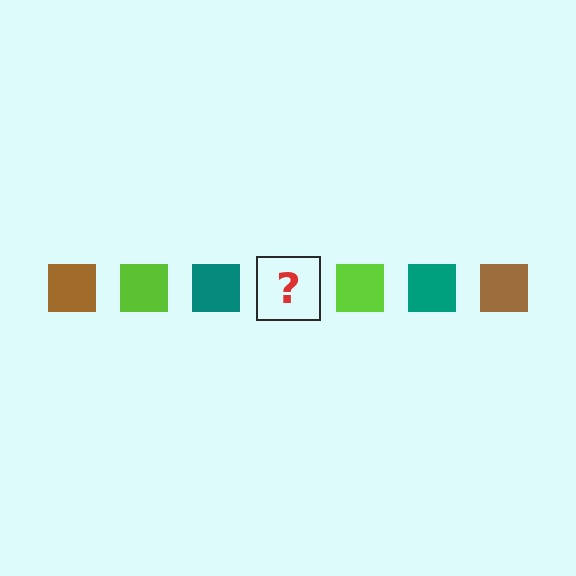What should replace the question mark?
The question mark should be replaced with a brown square.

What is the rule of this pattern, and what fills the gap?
The rule is that the pattern cycles through brown, lime, teal squares. The gap should be filled with a brown square.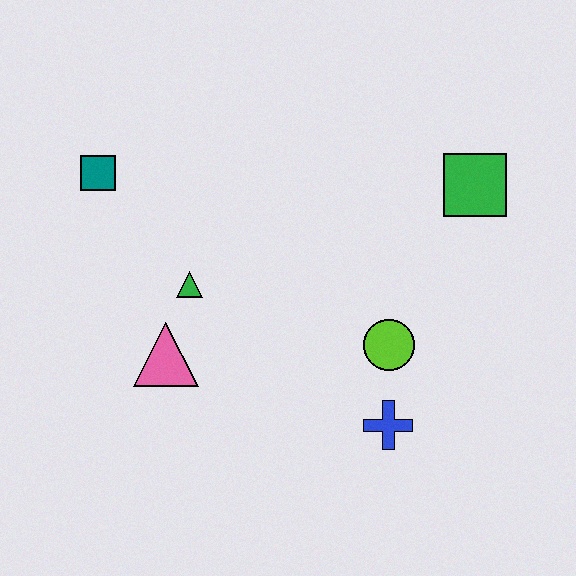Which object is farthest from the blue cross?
The teal square is farthest from the blue cross.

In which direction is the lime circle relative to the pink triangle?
The lime circle is to the right of the pink triangle.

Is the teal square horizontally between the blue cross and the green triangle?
No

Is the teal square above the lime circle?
Yes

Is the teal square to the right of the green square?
No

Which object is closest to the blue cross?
The lime circle is closest to the blue cross.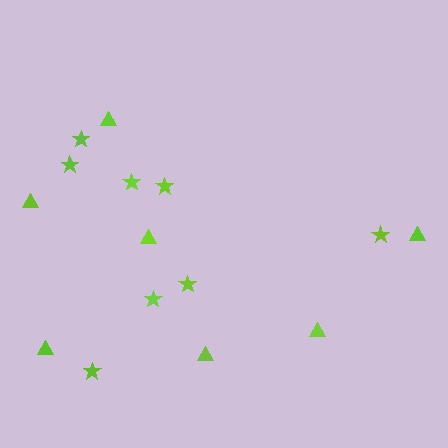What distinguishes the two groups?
There are 2 groups: one group of triangles (7) and one group of stars (8).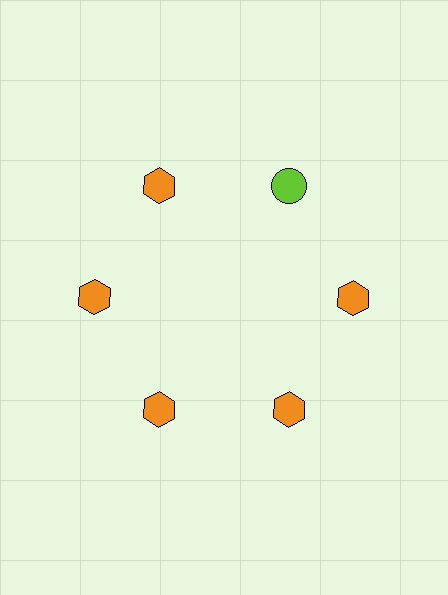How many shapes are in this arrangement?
There are 6 shapes arranged in a ring pattern.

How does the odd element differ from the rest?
It differs in both color (lime instead of orange) and shape (circle instead of hexagon).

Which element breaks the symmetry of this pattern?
The lime circle at roughly the 1 o'clock position breaks the symmetry. All other shapes are orange hexagons.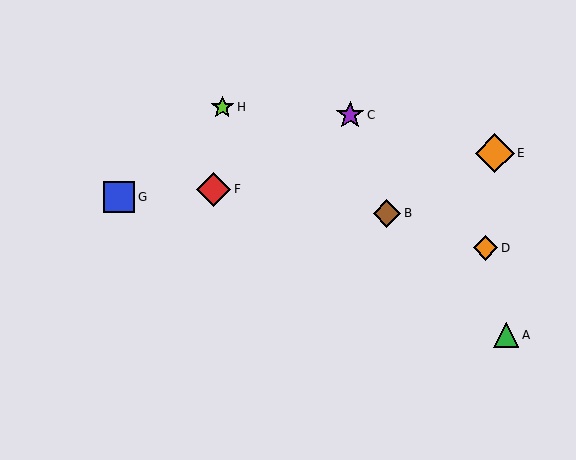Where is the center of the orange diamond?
The center of the orange diamond is at (495, 153).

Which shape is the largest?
The orange diamond (labeled E) is the largest.